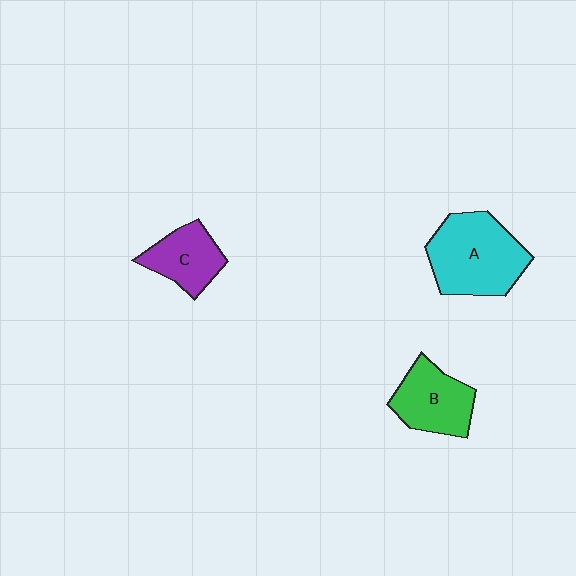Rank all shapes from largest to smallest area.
From largest to smallest: A (cyan), B (green), C (purple).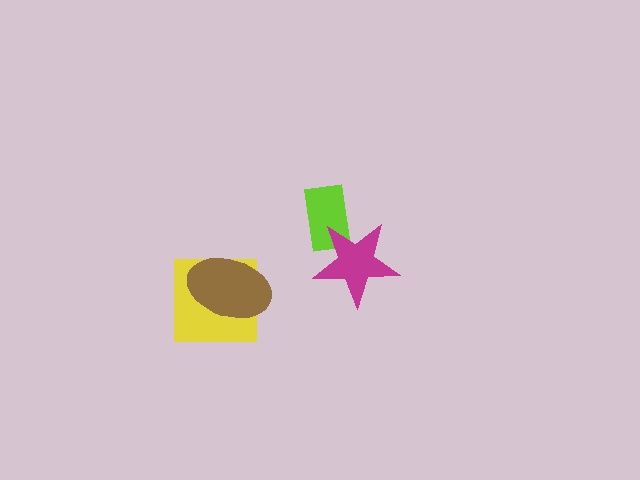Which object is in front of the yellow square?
The brown ellipse is in front of the yellow square.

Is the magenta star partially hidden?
No, no other shape covers it.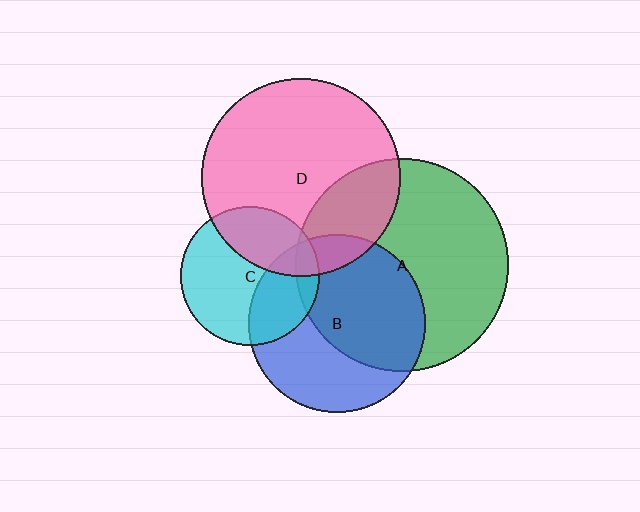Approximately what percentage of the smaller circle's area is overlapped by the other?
Approximately 10%.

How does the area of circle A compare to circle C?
Approximately 2.3 times.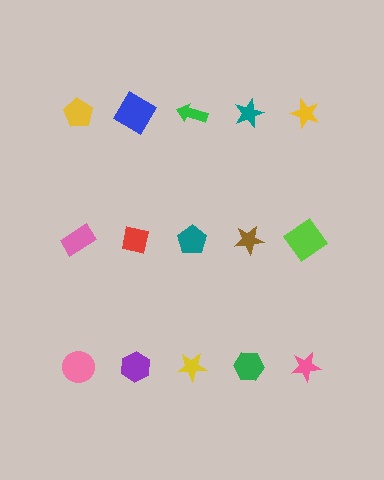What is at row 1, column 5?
A yellow star.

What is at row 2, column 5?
A lime diamond.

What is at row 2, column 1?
A pink rectangle.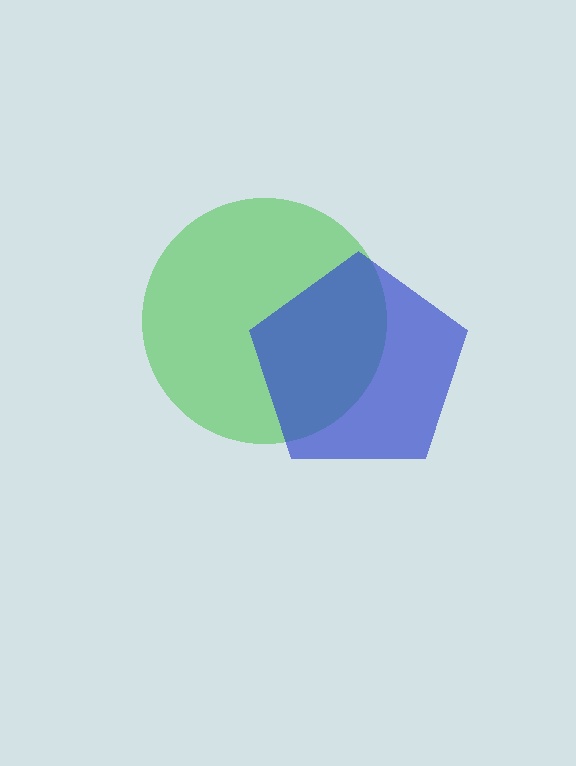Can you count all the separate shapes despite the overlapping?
Yes, there are 2 separate shapes.